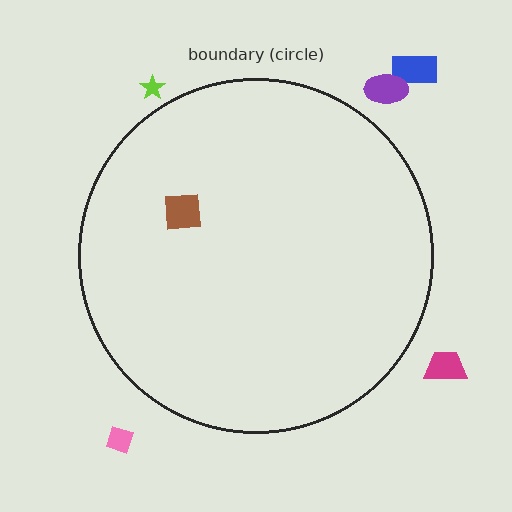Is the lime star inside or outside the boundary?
Outside.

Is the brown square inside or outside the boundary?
Inside.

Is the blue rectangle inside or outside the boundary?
Outside.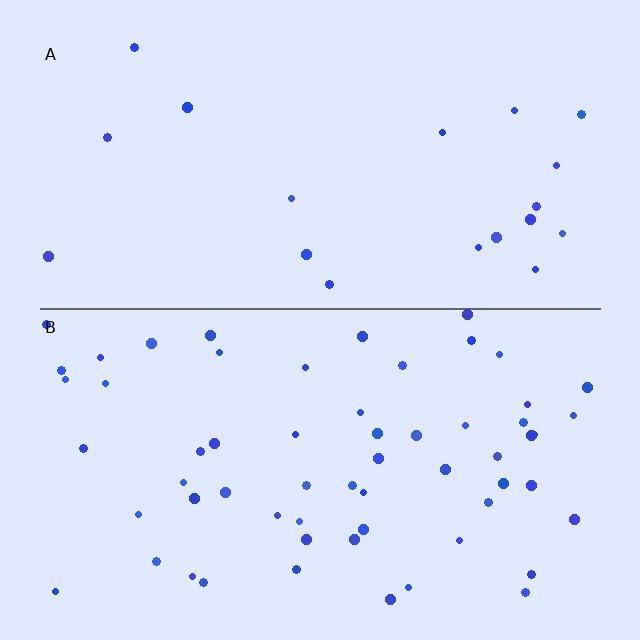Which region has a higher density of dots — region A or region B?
B (the bottom).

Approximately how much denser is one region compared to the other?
Approximately 3.1× — region B over region A.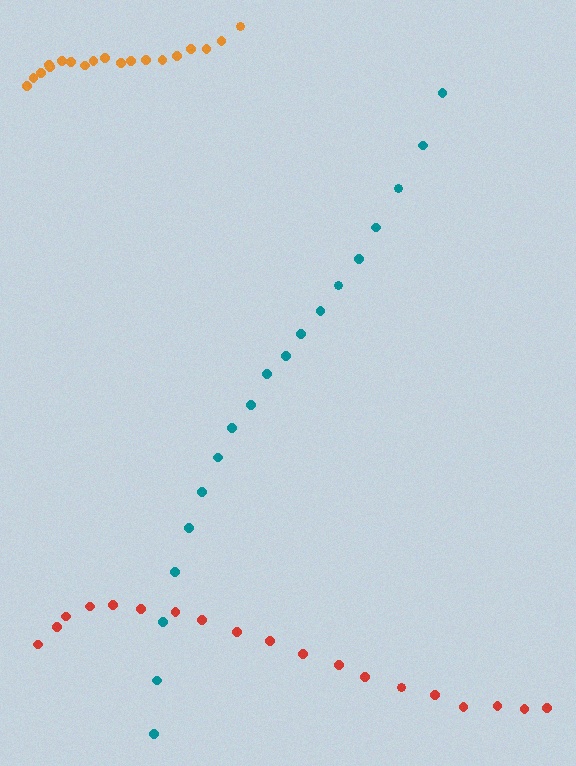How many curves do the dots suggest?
There are 3 distinct paths.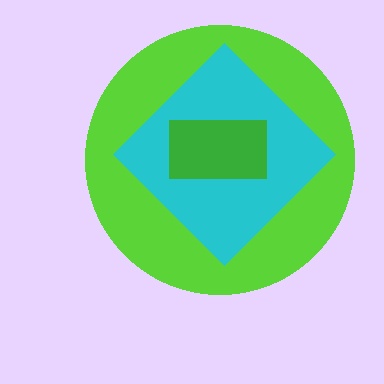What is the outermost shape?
The lime circle.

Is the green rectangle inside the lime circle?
Yes.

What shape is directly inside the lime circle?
The cyan diamond.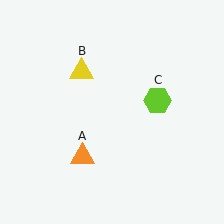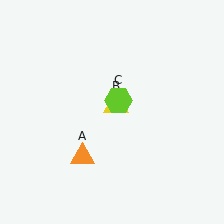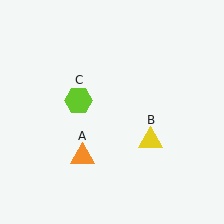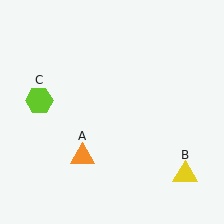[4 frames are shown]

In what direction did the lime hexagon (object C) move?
The lime hexagon (object C) moved left.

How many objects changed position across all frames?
2 objects changed position: yellow triangle (object B), lime hexagon (object C).